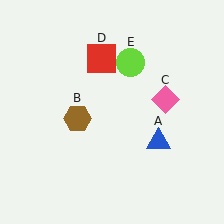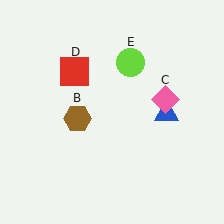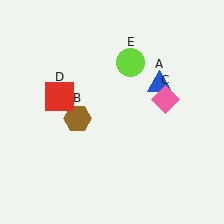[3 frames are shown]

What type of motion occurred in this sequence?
The blue triangle (object A), red square (object D) rotated counterclockwise around the center of the scene.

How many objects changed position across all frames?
2 objects changed position: blue triangle (object A), red square (object D).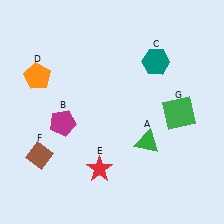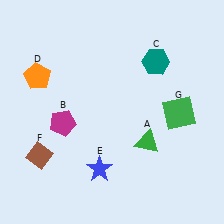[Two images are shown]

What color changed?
The star (E) changed from red in Image 1 to blue in Image 2.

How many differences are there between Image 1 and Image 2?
There is 1 difference between the two images.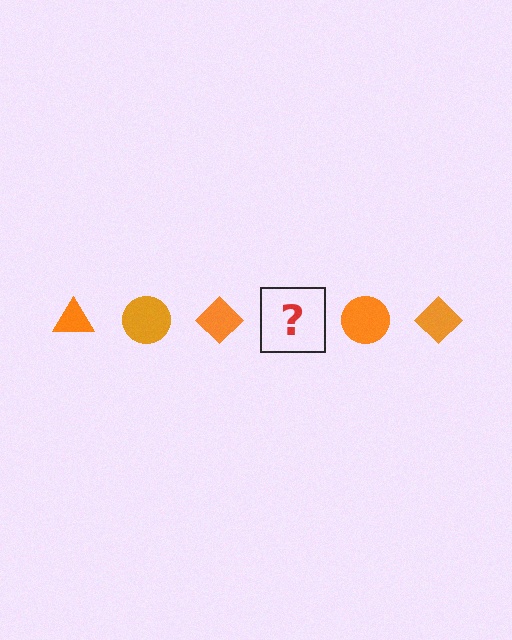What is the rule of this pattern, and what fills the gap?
The rule is that the pattern cycles through triangle, circle, diamond shapes in orange. The gap should be filled with an orange triangle.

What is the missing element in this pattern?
The missing element is an orange triangle.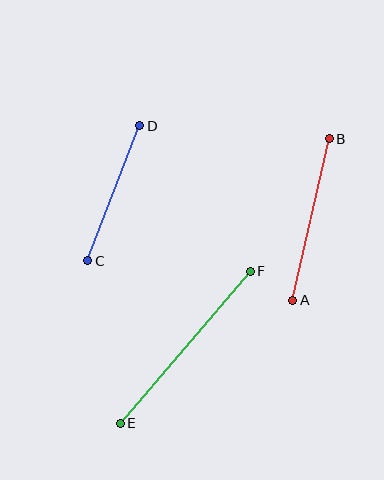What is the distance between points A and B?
The distance is approximately 166 pixels.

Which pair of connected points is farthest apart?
Points E and F are farthest apart.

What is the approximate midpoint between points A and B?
The midpoint is at approximately (311, 219) pixels.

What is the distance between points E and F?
The distance is approximately 200 pixels.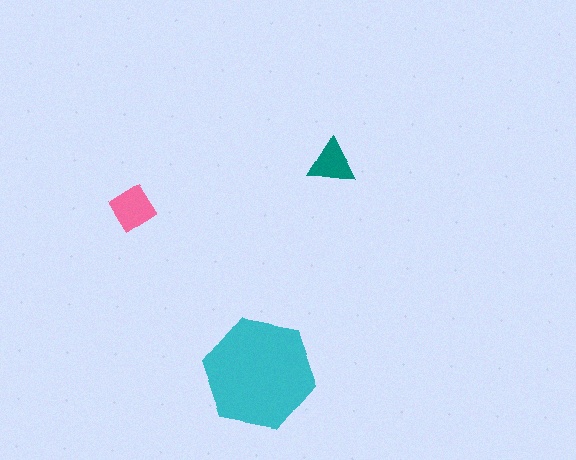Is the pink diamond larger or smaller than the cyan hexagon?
Smaller.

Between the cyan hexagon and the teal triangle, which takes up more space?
The cyan hexagon.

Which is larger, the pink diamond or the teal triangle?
The pink diamond.